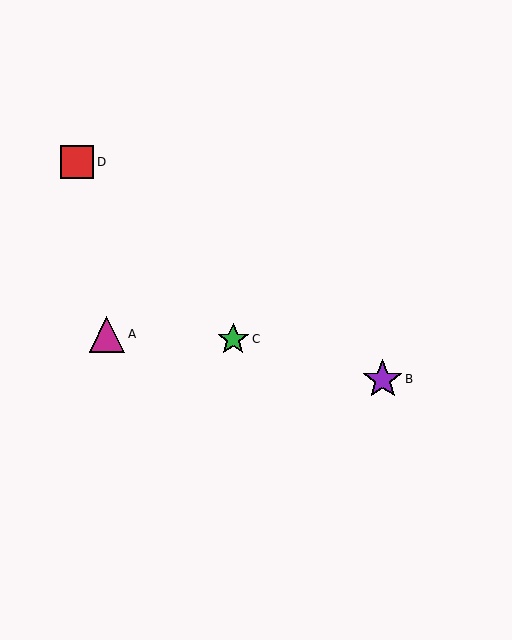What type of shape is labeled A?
Shape A is a magenta triangle.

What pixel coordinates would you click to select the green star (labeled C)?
Click at (233, 339) to select the green star C.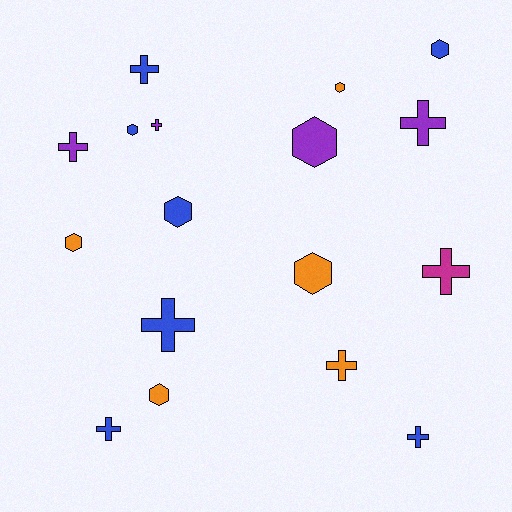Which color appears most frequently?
Blue, with 7 objects.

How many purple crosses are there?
There are 3 purple crosses.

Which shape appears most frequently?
Cross, with 9 objects.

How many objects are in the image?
There are 17 objects.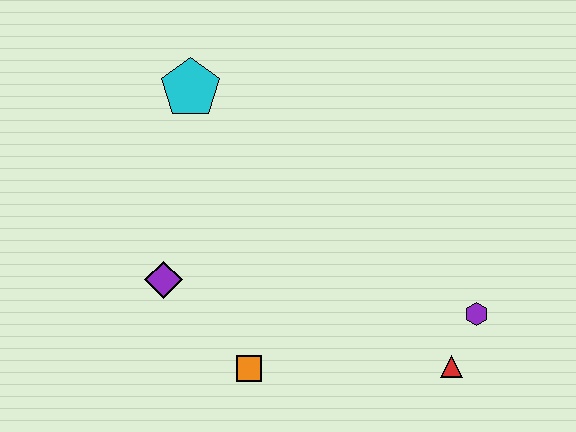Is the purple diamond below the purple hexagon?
No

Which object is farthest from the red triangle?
The cyan pentagon is farthest from the red triangle.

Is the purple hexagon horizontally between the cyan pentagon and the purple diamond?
No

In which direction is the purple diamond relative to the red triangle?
The purple diamond is to the left of the red triangle.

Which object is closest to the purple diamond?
The orange square is closest to the purple diamond.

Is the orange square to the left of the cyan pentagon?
No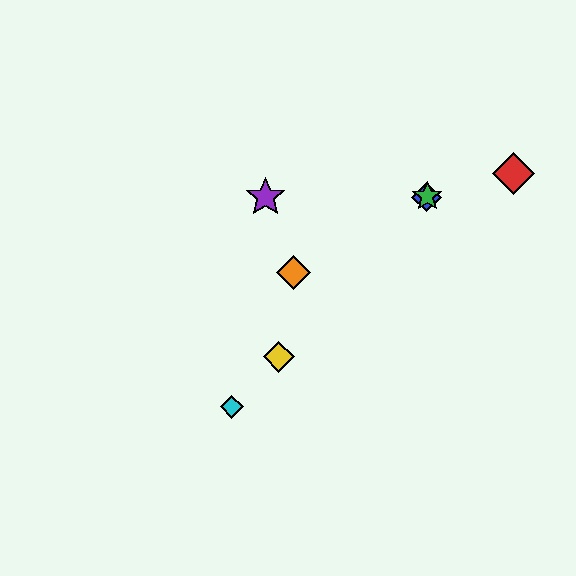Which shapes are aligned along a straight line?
The blue diamond, the green star, the yellow diamond, the cyan diamond are aligned along a straight line.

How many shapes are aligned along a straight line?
4 shapes (the blue diamond, the green star, the yellow diamond, the cyan diamond) are aligned along a straight line.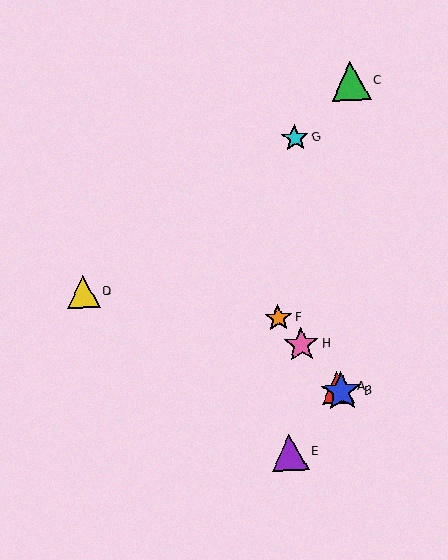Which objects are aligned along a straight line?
Objects A, B, F, H are aligned along a straight line.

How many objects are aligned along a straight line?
4 objects (A, B, F, H) are aligned along a straight line.